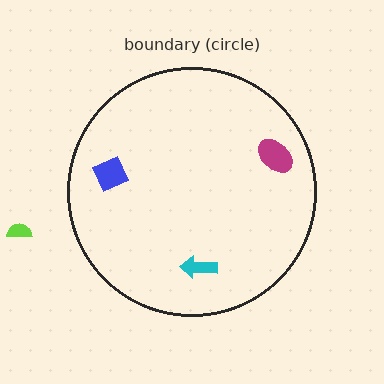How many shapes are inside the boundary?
3 inside, 1 outside.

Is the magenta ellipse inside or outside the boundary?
Inside.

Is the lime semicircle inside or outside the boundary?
Outside.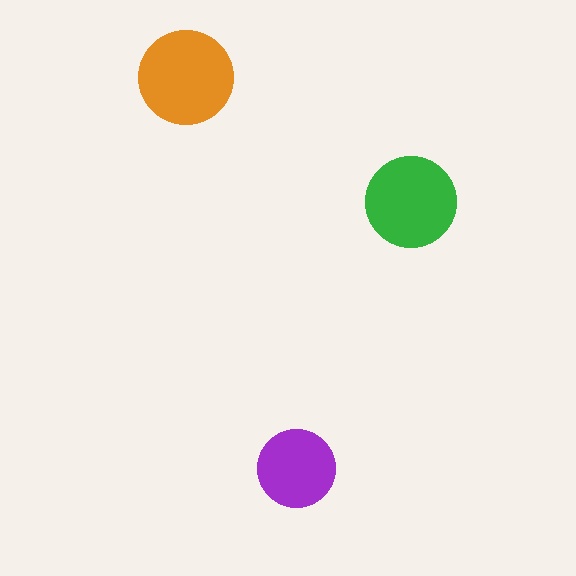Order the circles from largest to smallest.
the orange one, the green one, the purple one.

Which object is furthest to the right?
The green circle is rightmost.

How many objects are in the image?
There are 3 objects in the image.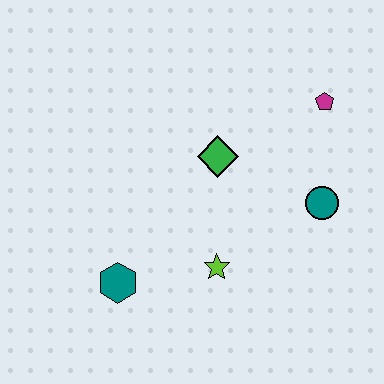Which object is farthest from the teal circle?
The teal hexagon is farthest from the teal circle.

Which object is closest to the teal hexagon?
The lime star is closest to the teal hexagon.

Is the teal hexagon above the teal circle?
No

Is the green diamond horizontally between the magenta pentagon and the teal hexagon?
Yes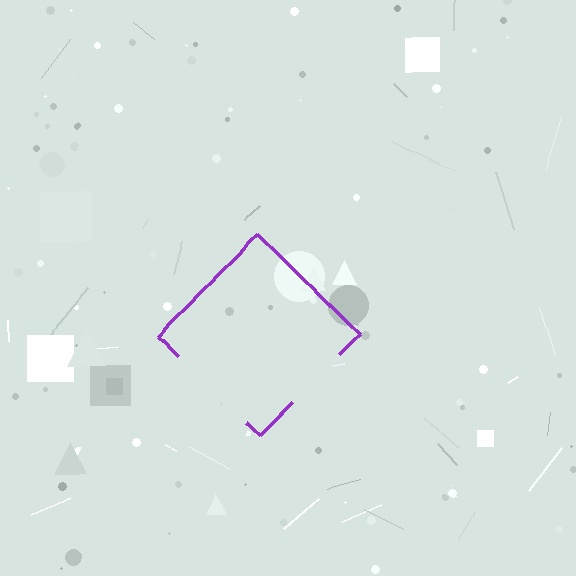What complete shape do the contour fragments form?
The contour fragments form a diamond.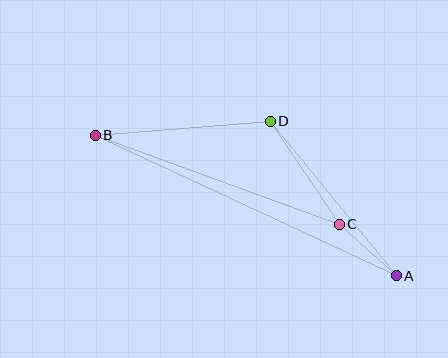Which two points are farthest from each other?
Points A and B are farthest from each other.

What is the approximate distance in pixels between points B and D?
The distance between B and D is approximately 176 pixels.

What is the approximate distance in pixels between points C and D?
The distance between C and D is approximately 124 pixels.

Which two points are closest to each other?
Points A and C are closest to each other.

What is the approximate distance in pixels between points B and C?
The distance between B and C is approximately 260 pixels.